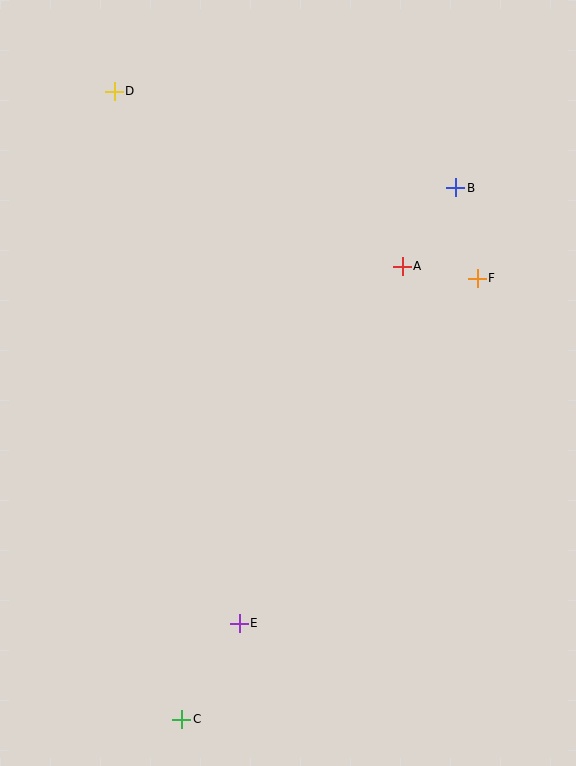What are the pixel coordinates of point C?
Point C is at (182, 719).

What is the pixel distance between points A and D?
The distance between A and D is 337 pixels.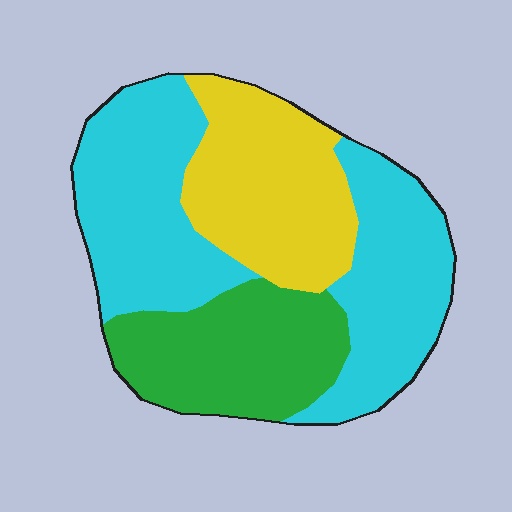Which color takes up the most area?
Cyan, at roughly 50%.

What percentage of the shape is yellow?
Yellow covers roughly 25% of the shape.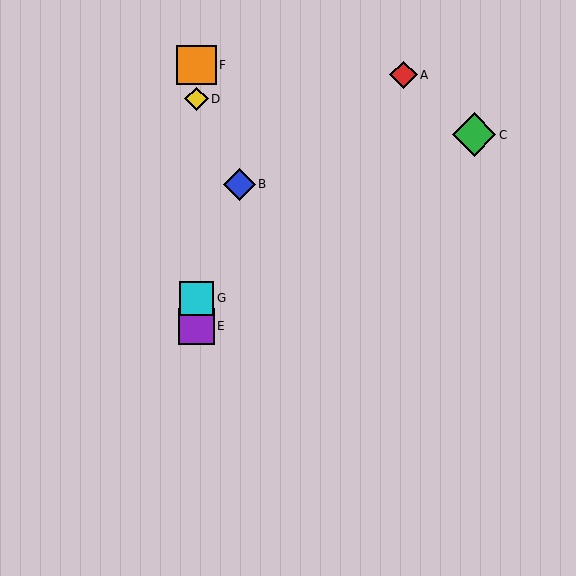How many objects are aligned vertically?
4 objects (D, E, F, G) are aligned vertically.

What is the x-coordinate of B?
Object B is at x≈239.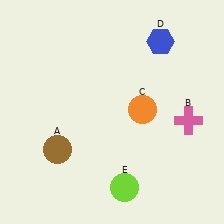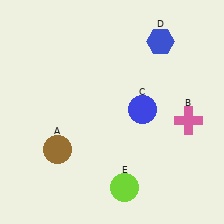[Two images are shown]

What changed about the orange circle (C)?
In Image 1, C is orange. In Image 2, it changed to blue.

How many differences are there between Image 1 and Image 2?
There is 1 difference between the two images.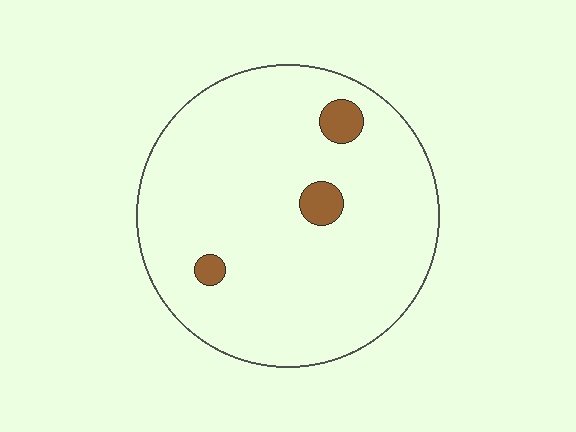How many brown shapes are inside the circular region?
3.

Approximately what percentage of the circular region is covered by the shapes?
Approximately 5%.